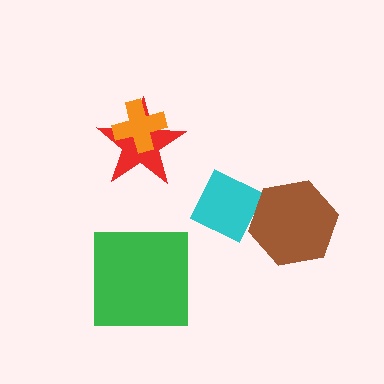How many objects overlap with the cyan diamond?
1 object overlaps with the cyan diamond.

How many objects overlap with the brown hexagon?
1 object overlaps with the brown hexagon.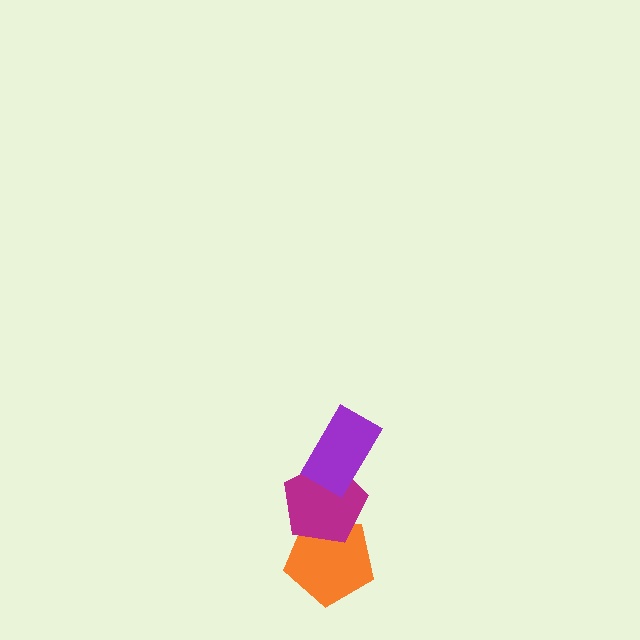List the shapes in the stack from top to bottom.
From top to bottom: the purple rectangle, the magenta pentagon, the orange pentagon.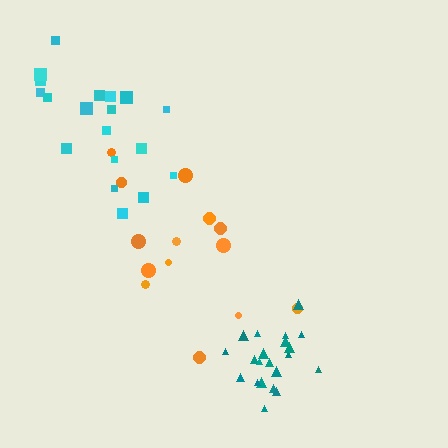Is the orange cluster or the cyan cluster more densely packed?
Cyan.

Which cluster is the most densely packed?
Teal.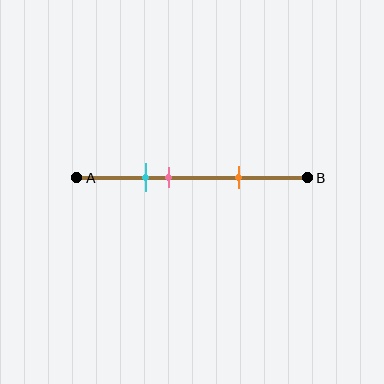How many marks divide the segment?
There are 3 marks dividing the segment.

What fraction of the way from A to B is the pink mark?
The pink mark is approximately 40% (0.4) of the way from A to B.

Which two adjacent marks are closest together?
The cyan and pink marks are the closest adjacent pair.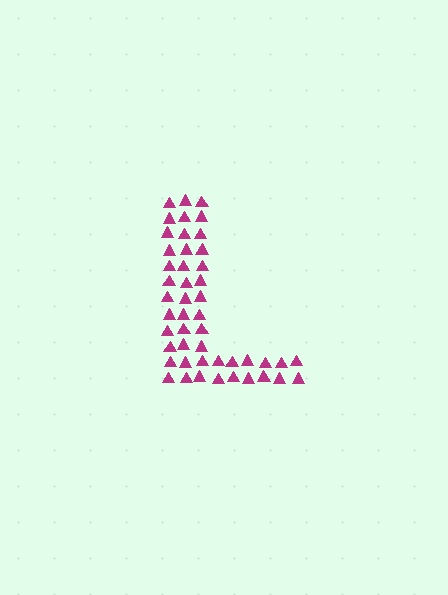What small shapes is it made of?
It is made of small triangles.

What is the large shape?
The large shape is the letter L.